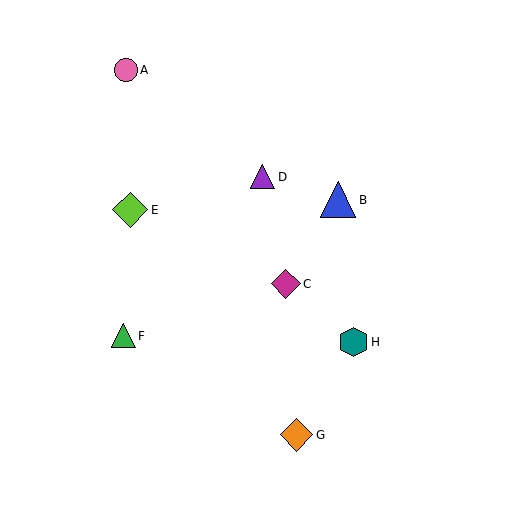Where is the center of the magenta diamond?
The center of the magenta diamond is at (286, 284).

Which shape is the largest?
The blue triangle (labeled B) is the largest.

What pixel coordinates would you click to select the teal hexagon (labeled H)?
Click at (353, 342) to select the teal hexagon H.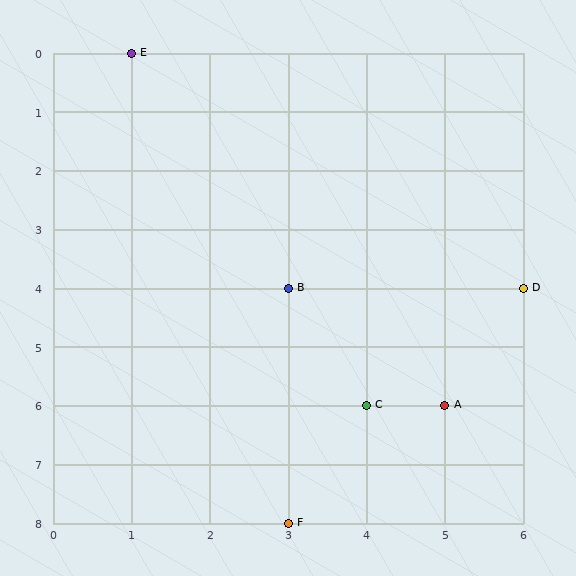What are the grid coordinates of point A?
Point A is at grid coordinates (5, 6).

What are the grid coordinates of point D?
Point D is at grid coordinates (6, 4).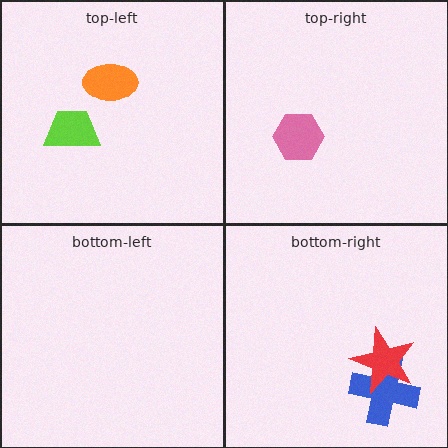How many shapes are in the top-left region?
2.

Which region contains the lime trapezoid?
The top-left region.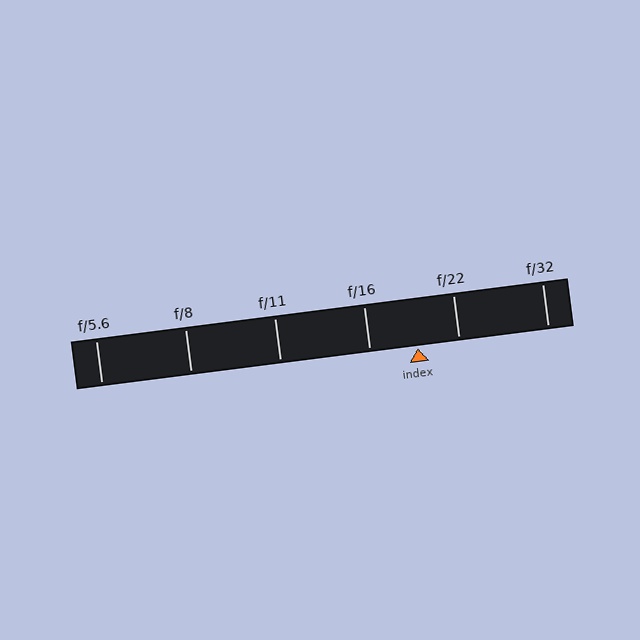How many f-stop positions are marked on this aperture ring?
There are 6 f-stop positions marked.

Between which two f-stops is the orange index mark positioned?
The index mark is between f/16 and f/22.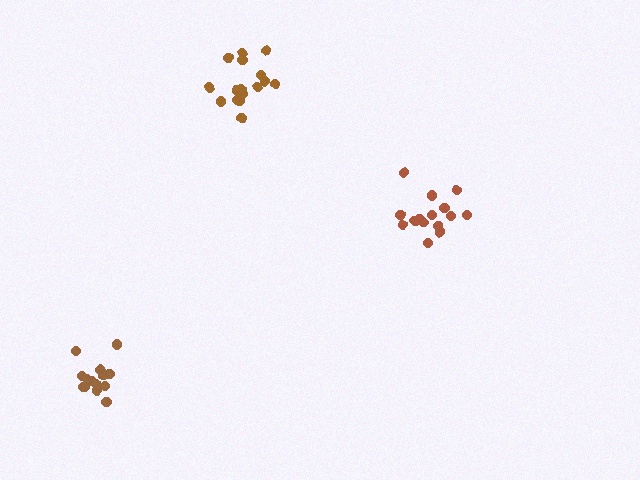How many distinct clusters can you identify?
There are 3 distinct clusters.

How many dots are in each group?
Group 1: 14 dots, Group 2: 15 dots, Group 3: 16 dots (45 total).